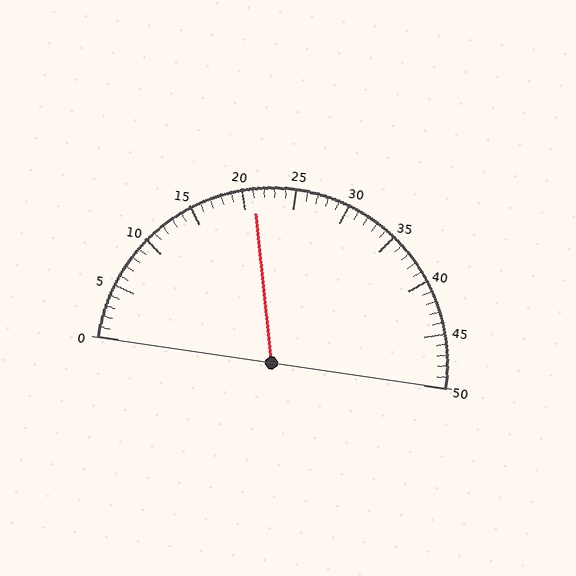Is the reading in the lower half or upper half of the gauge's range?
The reading is in the lower half of the range (0 to 50).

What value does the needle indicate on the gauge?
The needle indicates approximately 21.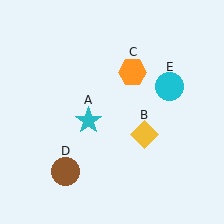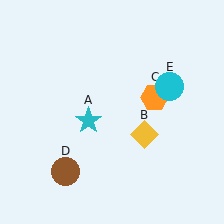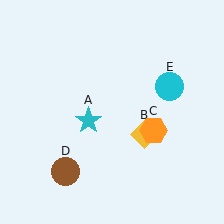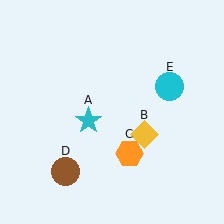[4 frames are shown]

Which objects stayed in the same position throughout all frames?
Cyan star (object A) and yellow diamond (object B) and brown circle (object D) and cyan circle (object E) remained stationary.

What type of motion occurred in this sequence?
The orange hexagon (object C) rotated clockwise around the center of the scene.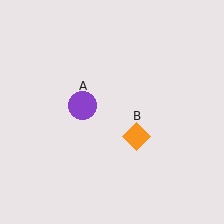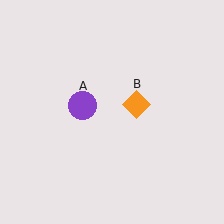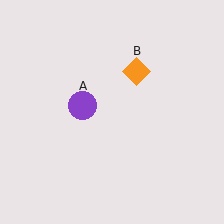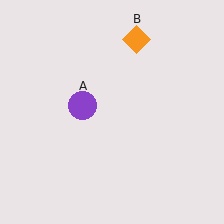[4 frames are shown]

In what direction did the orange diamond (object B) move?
The orange diamond (object B) moved up.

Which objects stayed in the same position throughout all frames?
Purple circle (object A) remained stationary.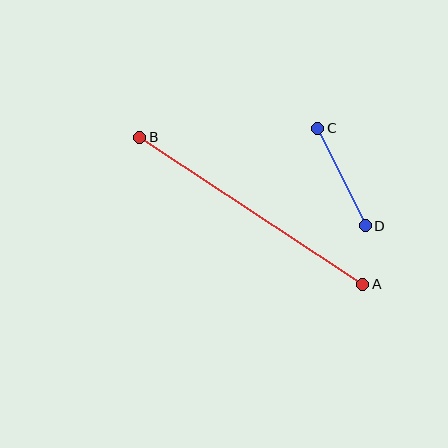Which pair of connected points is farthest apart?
Points A and B are farthest apart.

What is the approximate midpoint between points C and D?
The midpoint is at approximately (342, 177) pixels.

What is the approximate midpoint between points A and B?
The midpoint is at approximately (251, 211) pixels.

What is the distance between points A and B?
The distance is approximately 267 pixels.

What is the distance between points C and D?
The distance is approximately 109 pixels.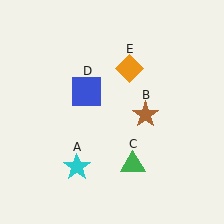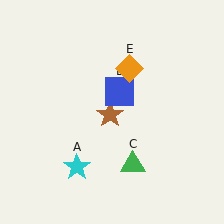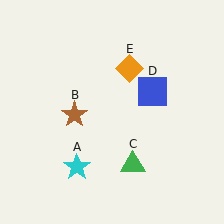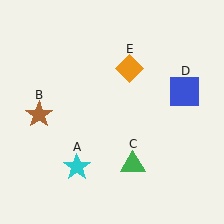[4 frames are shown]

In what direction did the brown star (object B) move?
The brown star (object B) moved left.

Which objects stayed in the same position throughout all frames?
Cyan star (object A) and green triangle (object C) and orange diamond (object E) remained stationary.